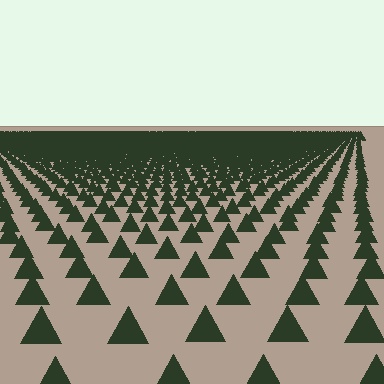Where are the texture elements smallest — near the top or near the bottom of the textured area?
Near the top.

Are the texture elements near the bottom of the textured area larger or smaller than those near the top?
Larger. Near the bottom, elements are closer to the viewer and appear at a bigger on-screen size.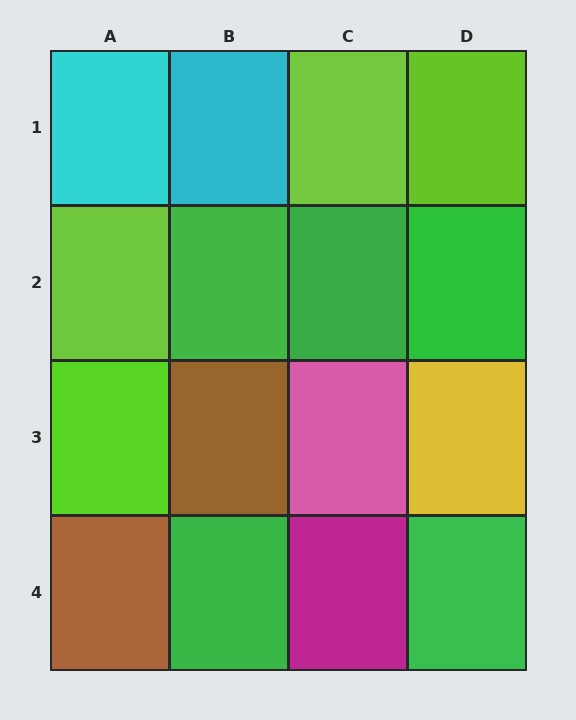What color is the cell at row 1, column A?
Cyan.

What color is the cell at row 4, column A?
Brown.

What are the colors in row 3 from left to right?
Lime, brown, pink, yellow.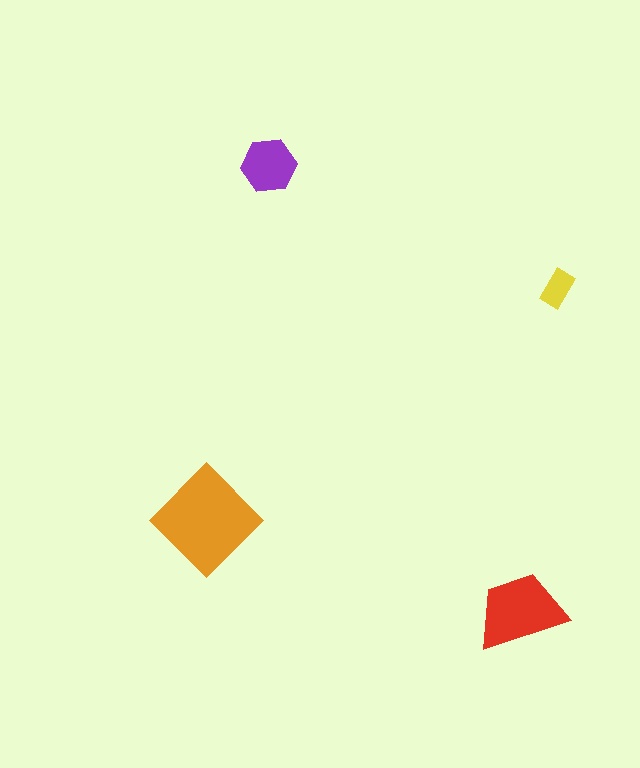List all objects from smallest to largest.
The yellow rectangle, the purple hexagon, the red trapezoid, the orange diamond.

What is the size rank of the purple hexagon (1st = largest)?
3rd.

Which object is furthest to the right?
The yellow rectangle is rightmost.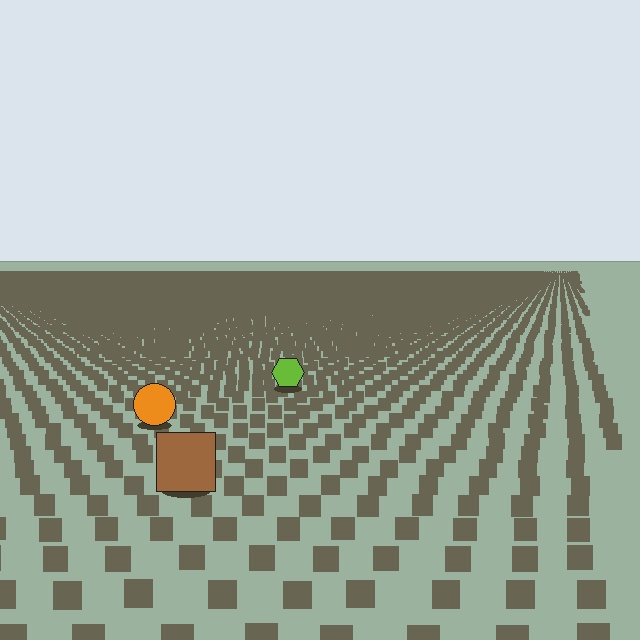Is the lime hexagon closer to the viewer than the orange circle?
No. The orange circle is closer — you can tell from the texture gradient: the ground texture is coarser near it.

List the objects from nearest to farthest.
From nearest to farthest: the brown square, the orange circle, the lime hexagon.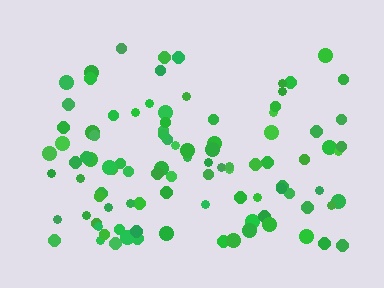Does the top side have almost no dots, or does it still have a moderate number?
Still a moderate number, just noticeably fewer than the bottom.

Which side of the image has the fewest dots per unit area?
The top.